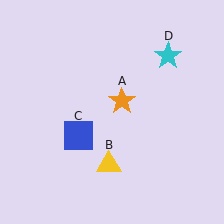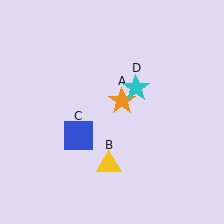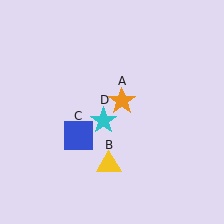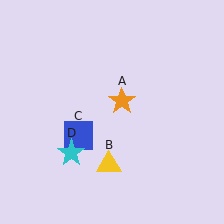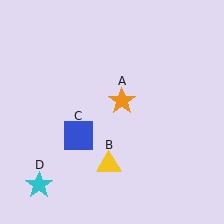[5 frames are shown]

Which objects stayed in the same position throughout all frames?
Orange star (object A) and yellow triangle (object B) and blue square (object C) remained stationary.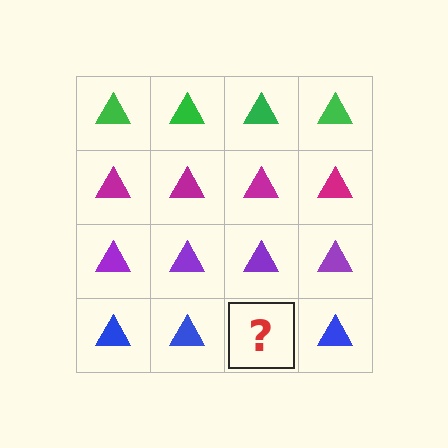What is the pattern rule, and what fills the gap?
The rule is that each row has a consistent color. The gap should be filled with a blue triangle.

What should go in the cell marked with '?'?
The missing cell should contain a blue triangle.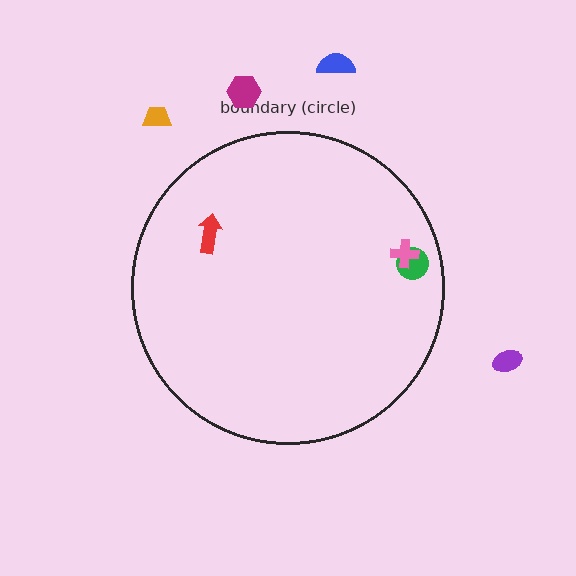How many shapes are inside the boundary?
3 inside, 4 outside.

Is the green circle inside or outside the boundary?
Inside.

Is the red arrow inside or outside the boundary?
Inside.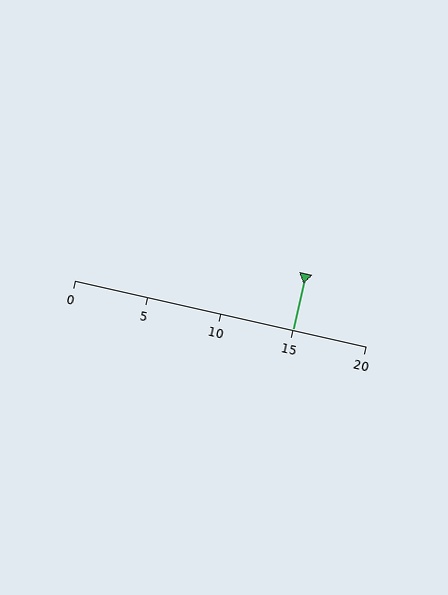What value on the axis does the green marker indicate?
The marker indicates approximately 15.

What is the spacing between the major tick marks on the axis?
The major ticks are spaced 5 apart.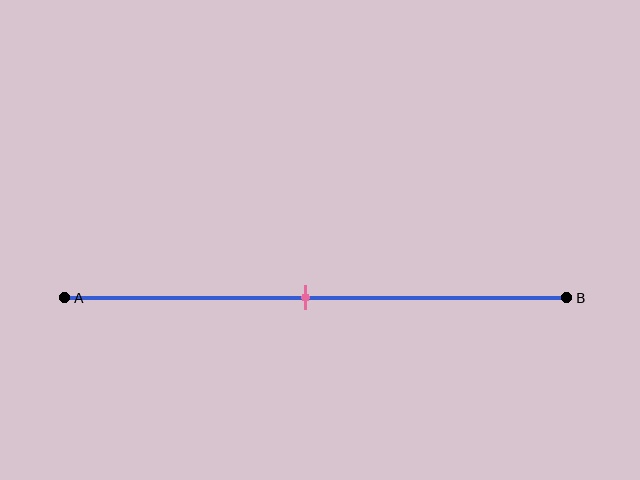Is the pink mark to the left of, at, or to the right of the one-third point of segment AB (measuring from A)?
The pink mark is to the right of the one-third point of segment AB.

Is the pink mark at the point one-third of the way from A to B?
No, the mark is at about 50% from A, not at the 33% one-third point.